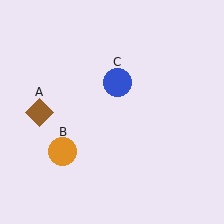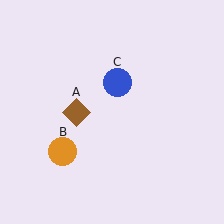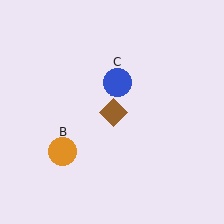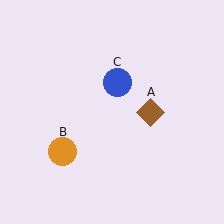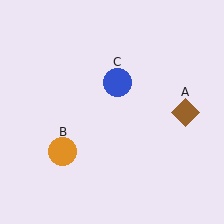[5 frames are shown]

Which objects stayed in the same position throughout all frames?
Orange circle (object B) and blue circle (object C) remained stationary.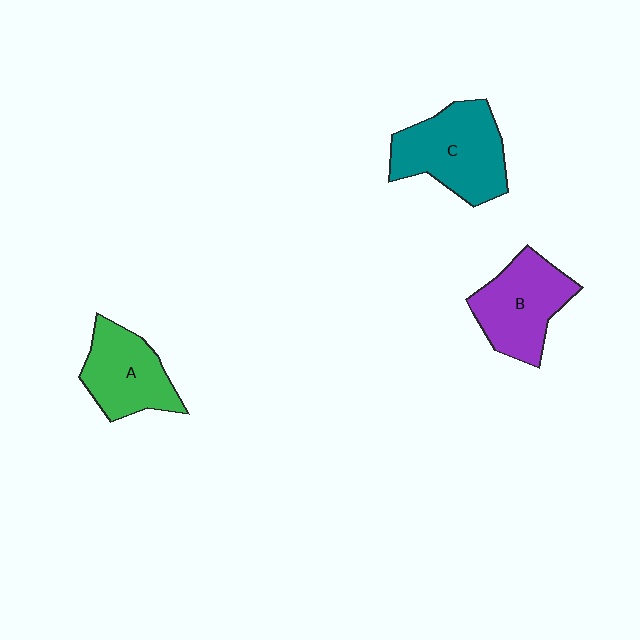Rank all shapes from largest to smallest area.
From largest to smallest: C (teal), B (purple), A (green).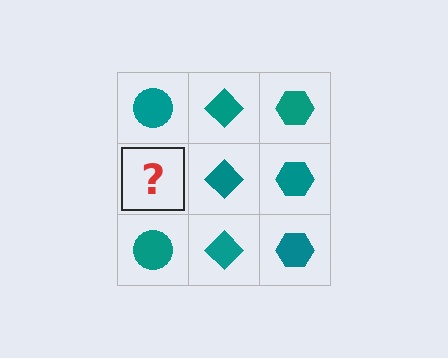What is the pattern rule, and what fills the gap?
The rule is that each column has a consistent shape. The gap should be filled with a teal circle.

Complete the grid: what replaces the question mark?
The question mark should be replaced with a teal circle.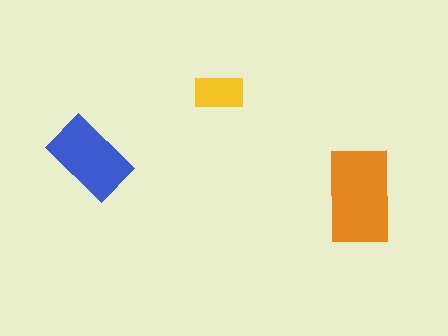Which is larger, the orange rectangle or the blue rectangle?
The orange one.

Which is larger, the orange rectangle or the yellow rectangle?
The orange one.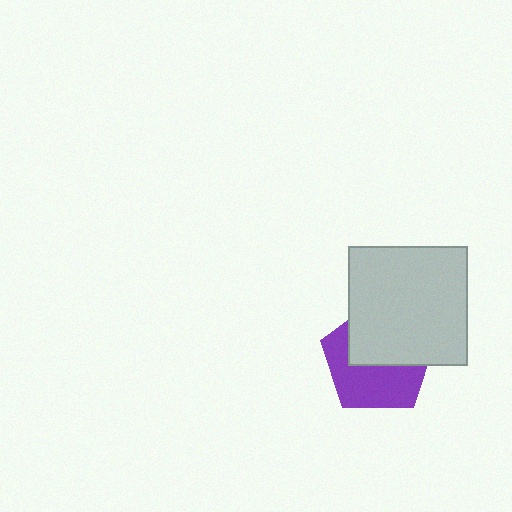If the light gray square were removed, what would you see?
You would see the complete purple pentagon.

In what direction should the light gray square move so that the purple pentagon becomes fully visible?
The light gray square should move up. That is the shortest direction to clear the overlap and leave the purple pentagon fully visible.